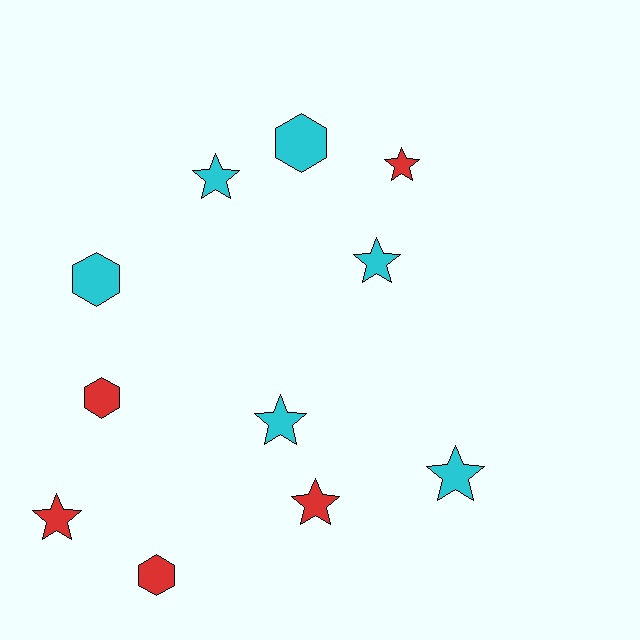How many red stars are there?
There are 3 red stars.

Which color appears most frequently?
Cyan, with 6 objects.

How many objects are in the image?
There are 11 objects.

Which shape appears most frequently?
Star, with 7 objects.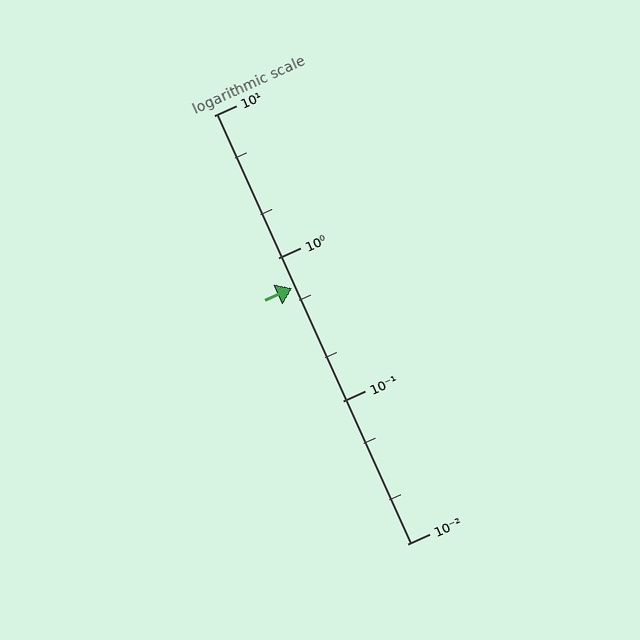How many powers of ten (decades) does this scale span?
The scale spans 3 decades, from 0.01 to 10.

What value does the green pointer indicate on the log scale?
The pointer indicates approximately 0.62.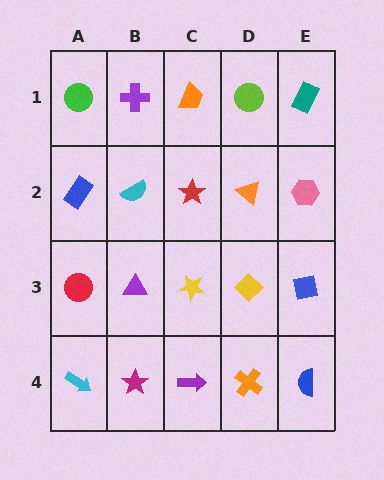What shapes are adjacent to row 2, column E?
A teal rectangle (row 1, column E), a blue square (row 3, column E), an orange triangle (row 2, column D).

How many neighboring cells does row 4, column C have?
3.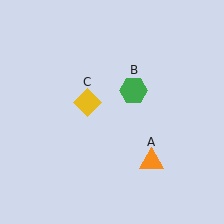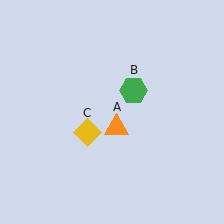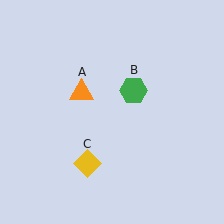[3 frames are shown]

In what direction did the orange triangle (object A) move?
The orange triangle (object A) moved up and to the left.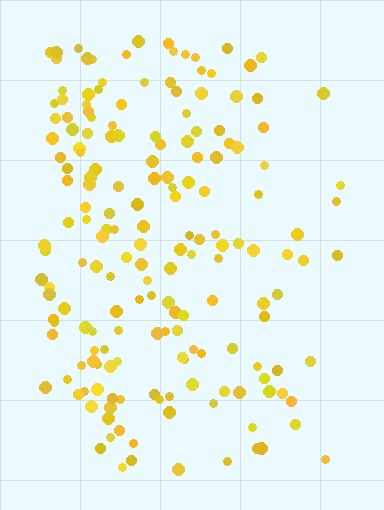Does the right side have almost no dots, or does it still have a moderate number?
Still a moderate number, just noticeably fewer than the left.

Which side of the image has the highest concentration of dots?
The left.